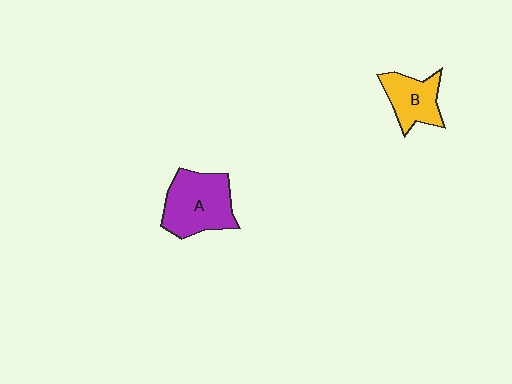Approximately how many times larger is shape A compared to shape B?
Approximately 1.5 times.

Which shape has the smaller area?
Shape B (yellow).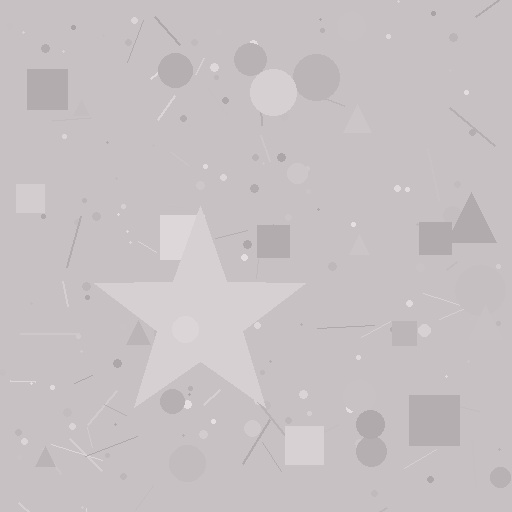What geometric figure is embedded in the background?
A star is embedded in the background.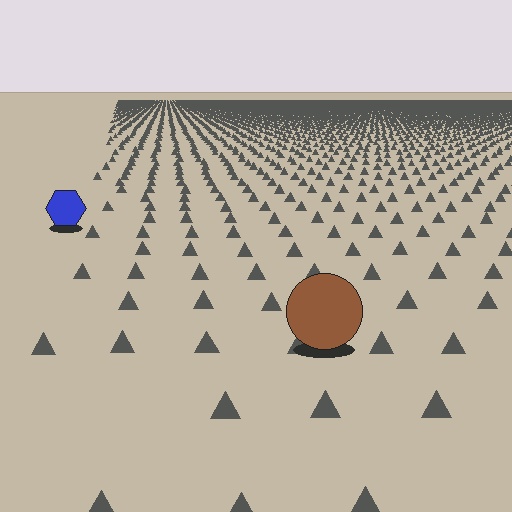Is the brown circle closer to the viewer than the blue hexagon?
Yes. The brown circle is closer — you can tell from the texture gradient: the ground texture is coarser near it.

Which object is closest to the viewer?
The brown circle is closest. The texture marks near it are larger and more spread out.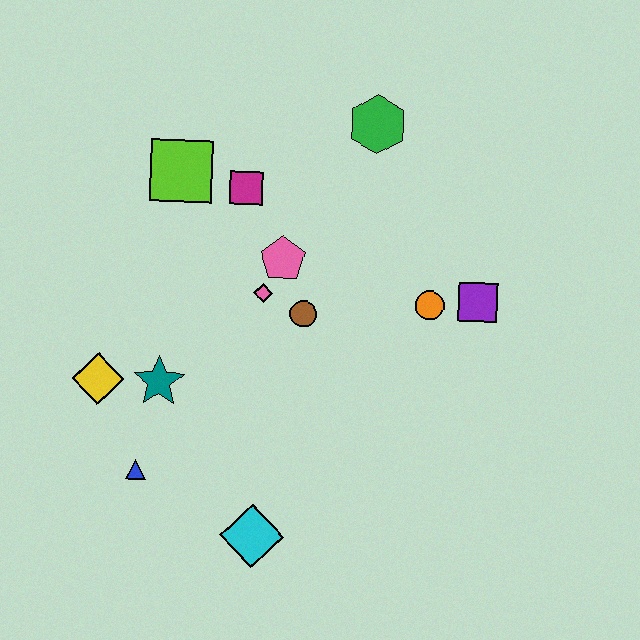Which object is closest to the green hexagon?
The magenta square is closest to the green hexagon.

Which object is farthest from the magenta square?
The cyan diamond is farthest from the magenta square.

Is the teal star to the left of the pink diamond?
Yes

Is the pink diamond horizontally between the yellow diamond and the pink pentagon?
Yes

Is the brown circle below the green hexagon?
Yes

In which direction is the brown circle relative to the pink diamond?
The brown circle is to the right of the pink diamond.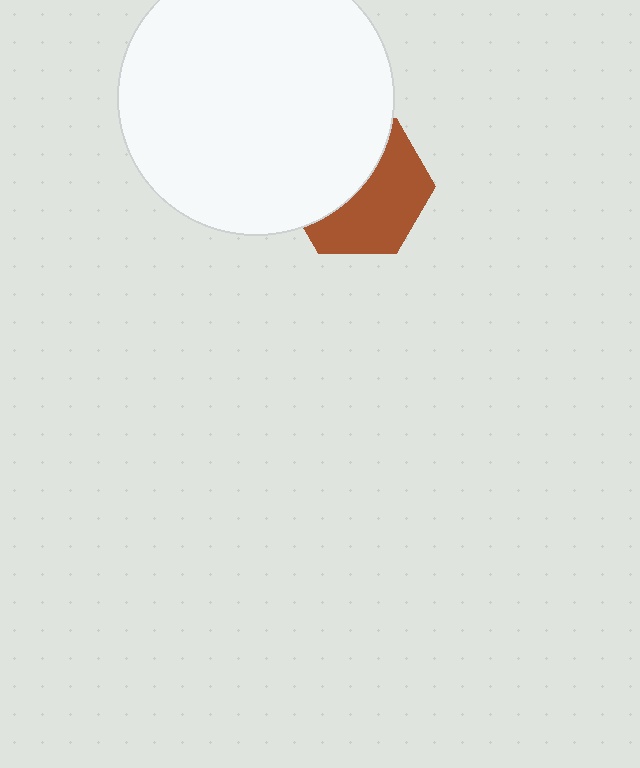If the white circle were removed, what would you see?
You would see the complete brown hexagon.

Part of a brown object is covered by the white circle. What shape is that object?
It is a hexagon.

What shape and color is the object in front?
The object in front is a white circle.